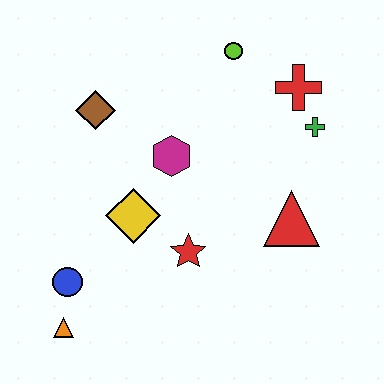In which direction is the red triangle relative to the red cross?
The red triangle is below the red cross.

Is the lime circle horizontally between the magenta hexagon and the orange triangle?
No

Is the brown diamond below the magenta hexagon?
No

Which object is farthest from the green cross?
The orange triangle is farthest from the green cross.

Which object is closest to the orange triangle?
The blue circle is closest to the orange triangle.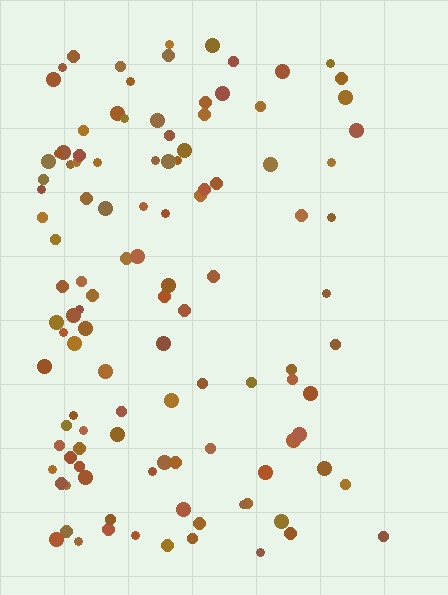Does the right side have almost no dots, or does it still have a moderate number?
Still a moderate number, just noticeably fewer than the left.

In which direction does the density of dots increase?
From right to left, with the left side densest.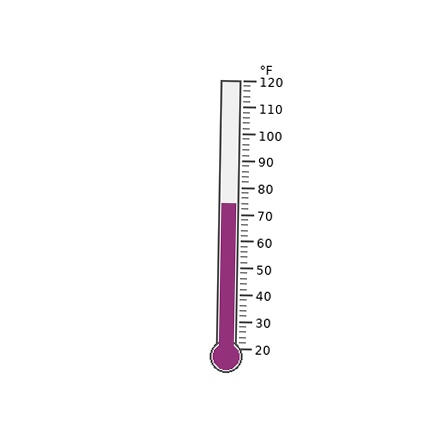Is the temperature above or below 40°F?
The temperature is above 40°F.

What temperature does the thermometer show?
The thermometer shows approximately 74°F.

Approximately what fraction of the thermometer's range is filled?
The thermometer is filled to approximately 55% of its range.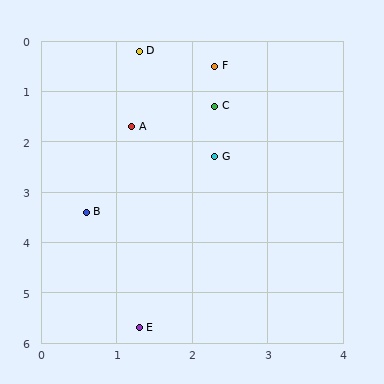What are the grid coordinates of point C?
Point C is at approximately (2.3, 1.3).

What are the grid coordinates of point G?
Point G is at approximately (2.3, 2.3).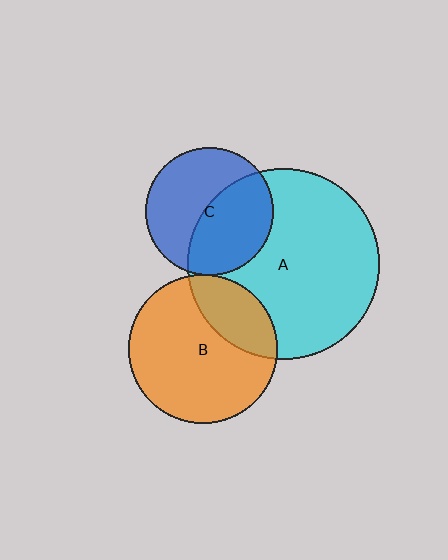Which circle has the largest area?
Circle A (cyan).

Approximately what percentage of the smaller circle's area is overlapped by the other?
Approximately 25%.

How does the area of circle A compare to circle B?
Approximately 1.6 times.